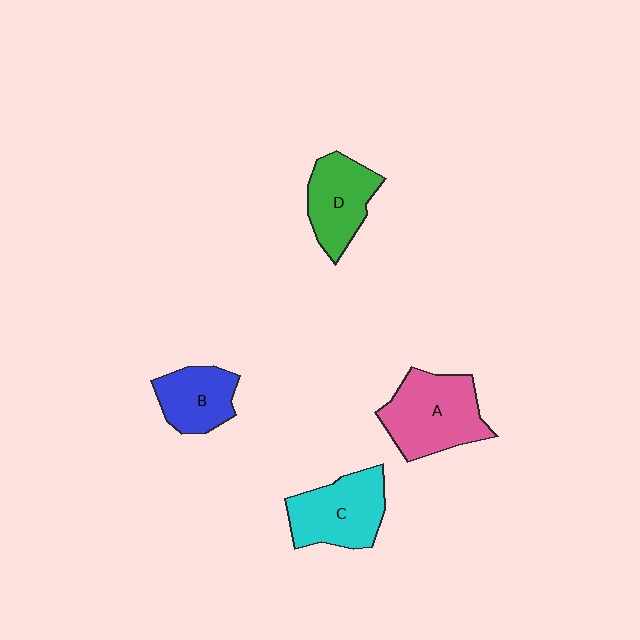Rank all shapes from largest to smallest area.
From largest to smallest: A (pink), C (cyan), D (green), B (blue).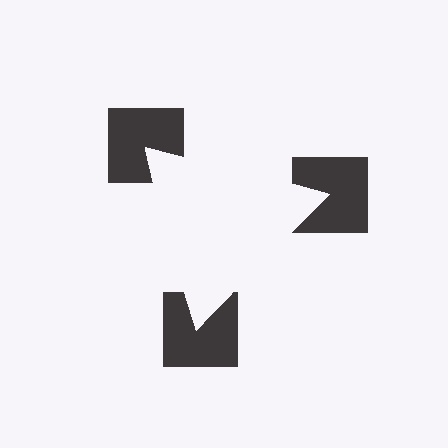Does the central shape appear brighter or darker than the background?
It typically appears slightly brighter than the background, even though no actual brightness change is drawn.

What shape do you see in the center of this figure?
An illusory triangle — its edges are inferred from the aligned wedge cuts in the notched squares, not physically drawn.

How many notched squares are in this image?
There are 3 — one at each vertex of the illusory triangle.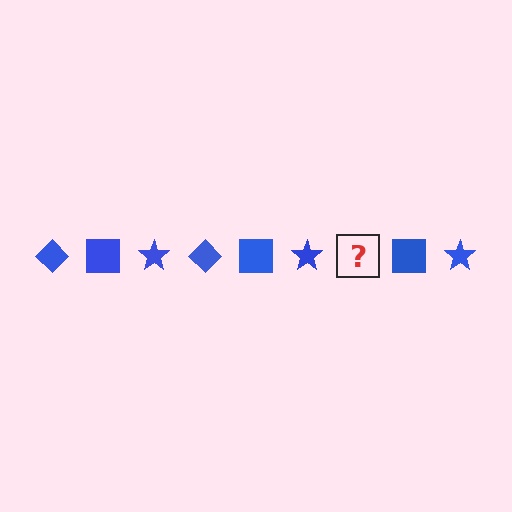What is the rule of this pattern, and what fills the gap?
The rule is that the pattern cycles through diamond, square, star shapes in blue. The gap should be filled with a blue diamond.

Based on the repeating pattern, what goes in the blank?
The blank should be a blue diamond.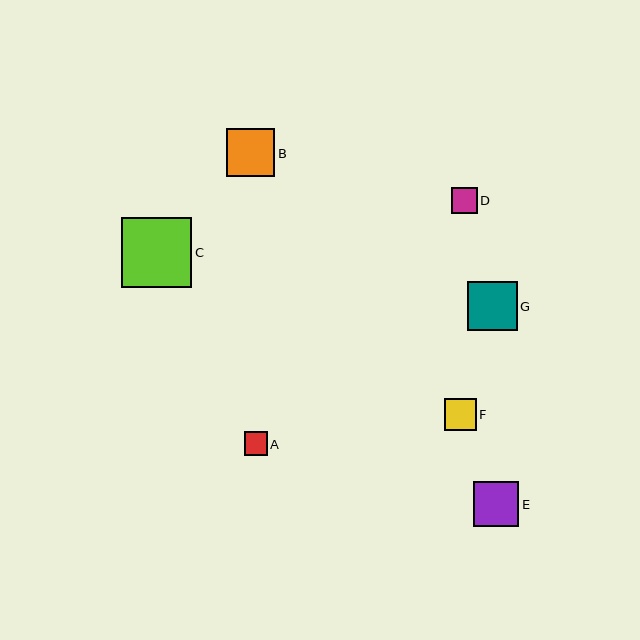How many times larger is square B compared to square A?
Square B is approximately 2.1 times the size of square A.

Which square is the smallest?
Square A is the smallest with a size of approximately 23 pixels.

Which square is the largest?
Square C is the largest with a size of approximately 70 pixels.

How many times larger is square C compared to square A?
Square C is approximately 3.0 times the size of square A.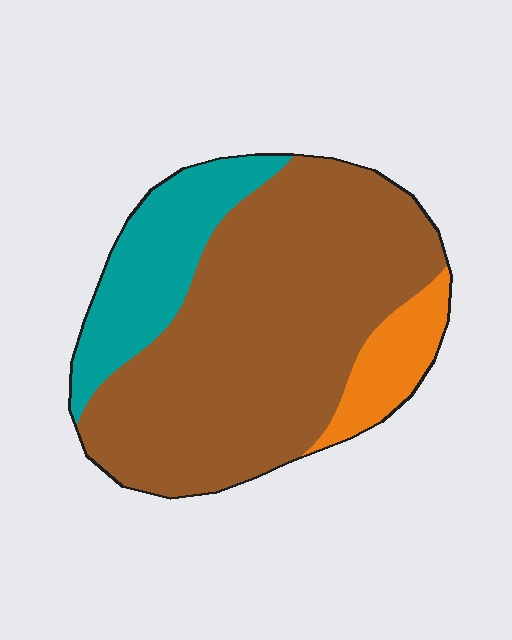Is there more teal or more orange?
Teal.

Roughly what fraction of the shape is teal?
Teal takes up less than a quarter of the shape.